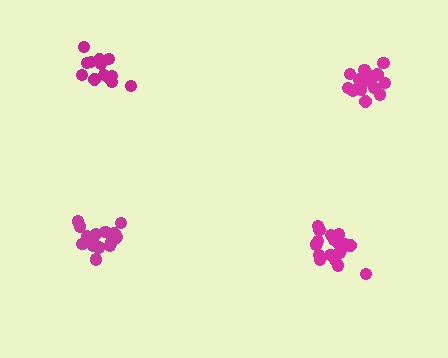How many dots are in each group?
Group 1: 18 dots, Group 2: 16 dots, Group 3: 20 dots, Group 4: 14 dots (68 total).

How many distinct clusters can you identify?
There are 4 distinct clusters.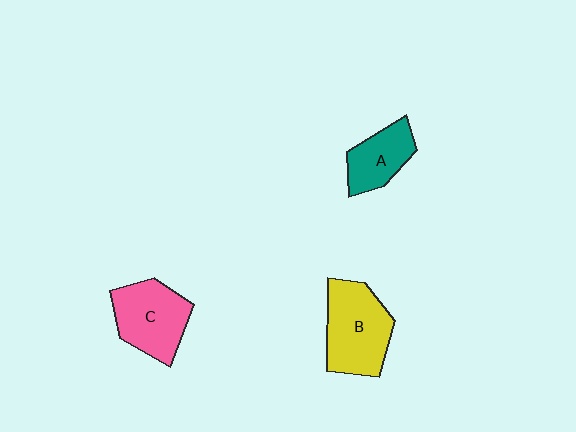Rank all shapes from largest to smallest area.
From largest to smallest: B (yellow), C (pink), A (teal).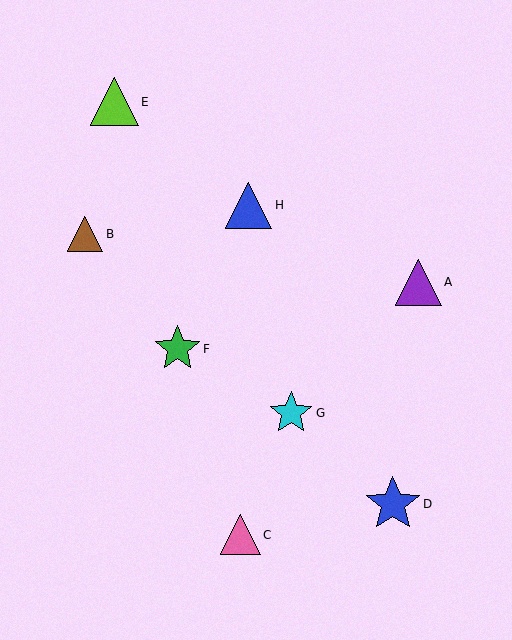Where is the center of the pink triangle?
The center of the pink triangle is at (240, 535).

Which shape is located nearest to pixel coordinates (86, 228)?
The brown triangle (labeled B) at (85, 234) is nearest to that location.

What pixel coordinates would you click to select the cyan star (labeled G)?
Click at (291, 413) to select the cyan star G.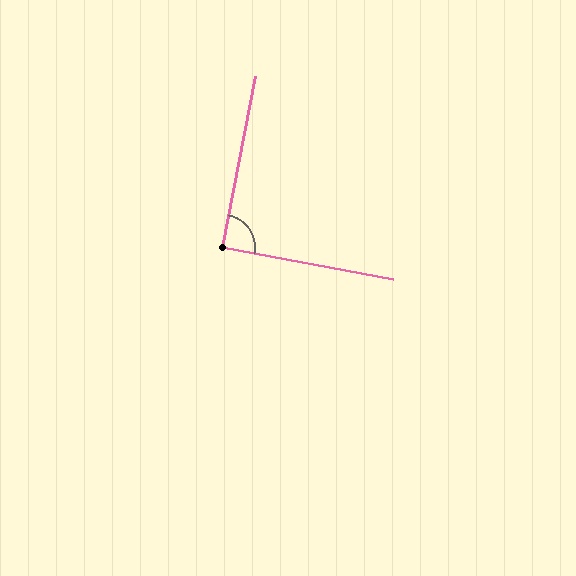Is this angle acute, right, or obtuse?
It is approximately a right angle.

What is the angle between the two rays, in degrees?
Approximately 90 degrees.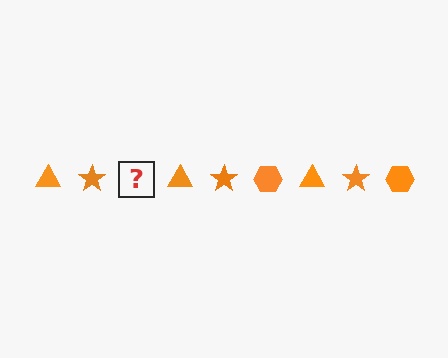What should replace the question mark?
The question mark should be replaced with an orange hexagon.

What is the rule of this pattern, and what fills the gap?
The rule is that the pattern cycles through triangle, star, hexagon shapes in orange. The gap should be filled with an orange hexagon.